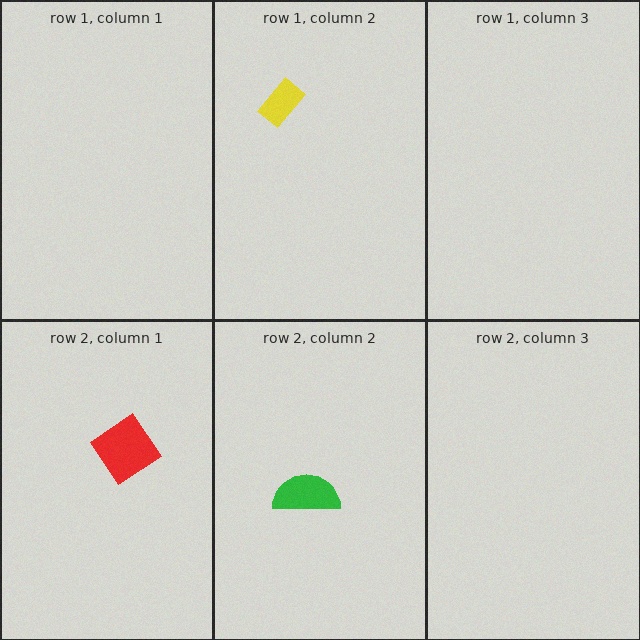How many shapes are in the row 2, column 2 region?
1.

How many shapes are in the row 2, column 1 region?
1.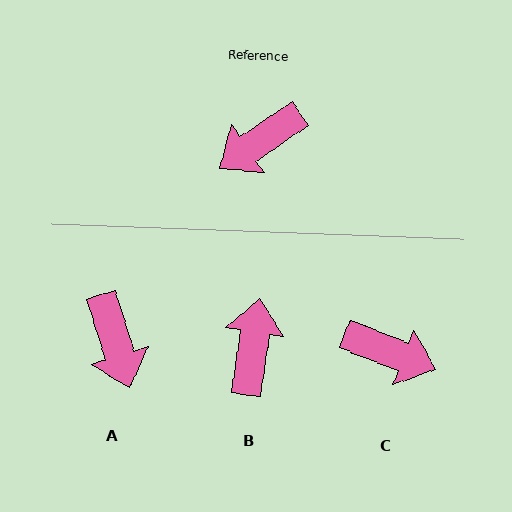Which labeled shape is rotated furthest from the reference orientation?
B, about 133 degrees away.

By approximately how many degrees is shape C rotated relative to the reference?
Approximately 124 degrees counter-clockwise.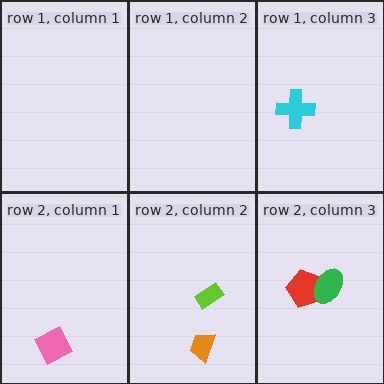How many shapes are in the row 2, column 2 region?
2.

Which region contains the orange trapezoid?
The row 2, column 2 region.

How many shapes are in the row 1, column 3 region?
1.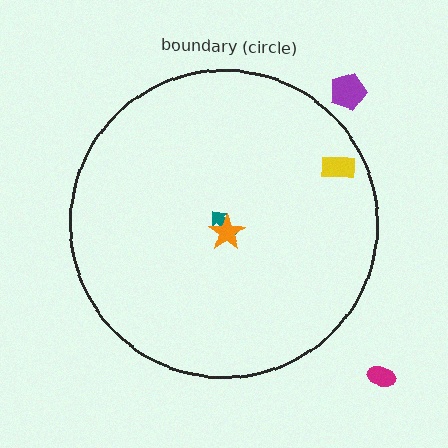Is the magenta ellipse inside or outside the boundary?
Outside.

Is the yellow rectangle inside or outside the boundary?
Inside.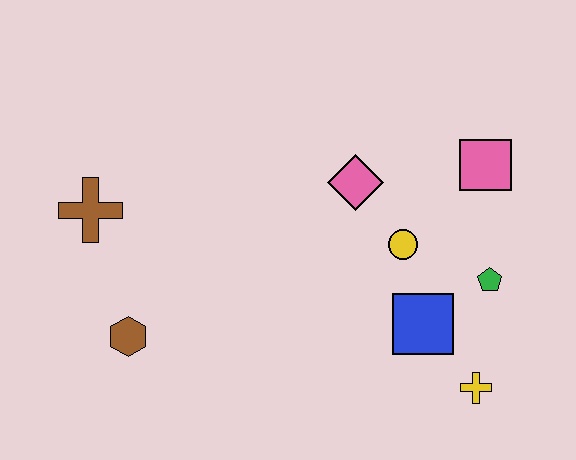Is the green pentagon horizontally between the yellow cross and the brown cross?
No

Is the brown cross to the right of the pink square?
No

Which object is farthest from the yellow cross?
The brown cross is farthest from the yellow cross.